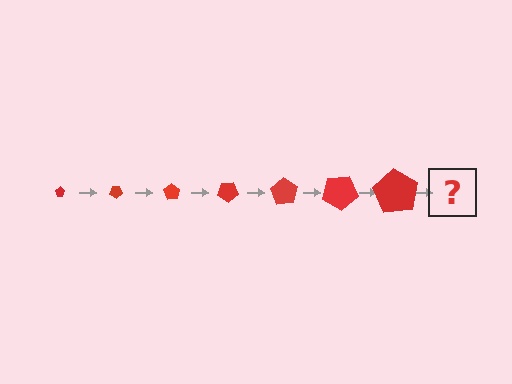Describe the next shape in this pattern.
It should be a pentagon, larger than the previous one and rotated 245 degrees from the start.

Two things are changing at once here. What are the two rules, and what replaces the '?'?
The two rules are that the pentagon grows larger each step and it rotates 35 degrees each step. The '?' should be a pentagon, larger than the previous one and rotated 245 degrees from the start.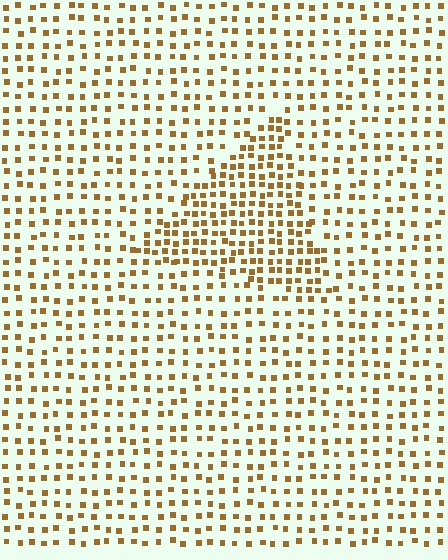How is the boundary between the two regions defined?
The boundary is defined by a change in element density (approximately 1.8x ratio). All elements are the same color, size, and shape.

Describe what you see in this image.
The image contains small brown elements arranged at two different densities. A triangle-shaped region is visible where the elements are more densely packed than the surrounding area.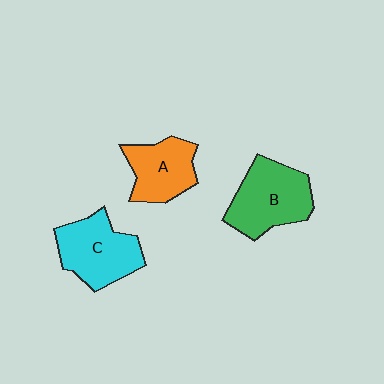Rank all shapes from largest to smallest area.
From largest to smallest: B (green), C (cyan), A (orange).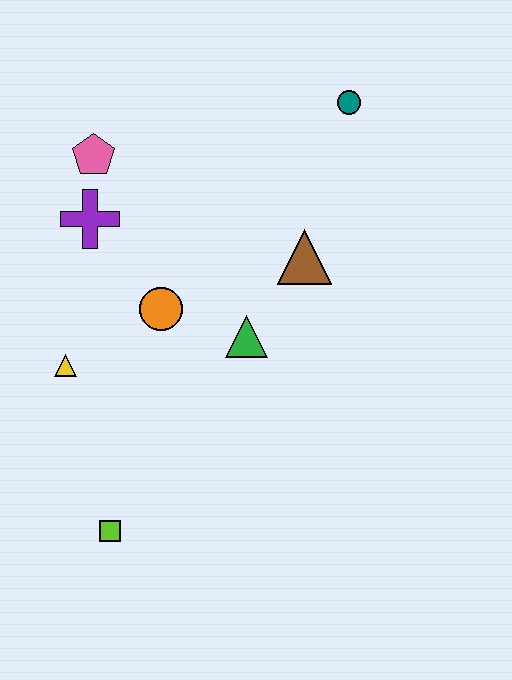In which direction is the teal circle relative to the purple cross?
The teal circle is to the right of the purple cross.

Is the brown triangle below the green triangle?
No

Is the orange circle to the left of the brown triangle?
Yes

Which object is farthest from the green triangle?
The teal circle is farthest from the green triangle.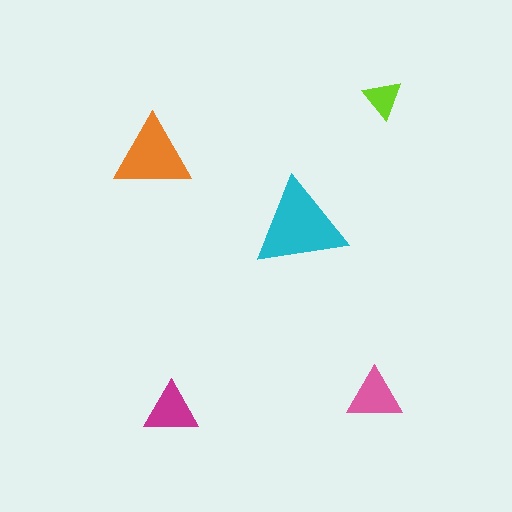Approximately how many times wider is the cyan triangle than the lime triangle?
About 2.5 times wider.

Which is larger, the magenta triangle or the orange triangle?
The orange one.